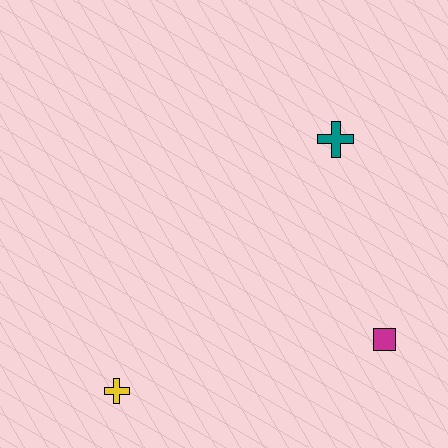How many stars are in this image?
There are no stars.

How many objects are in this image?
There are 3 objects.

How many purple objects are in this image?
There are no purple objects.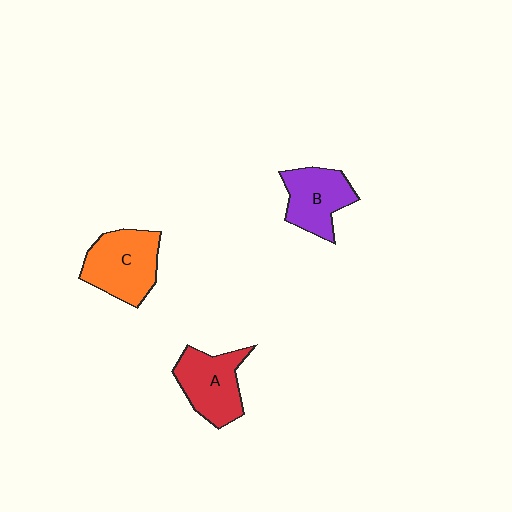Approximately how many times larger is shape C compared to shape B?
Approximately 1.2 times.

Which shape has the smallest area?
Shape B (purple).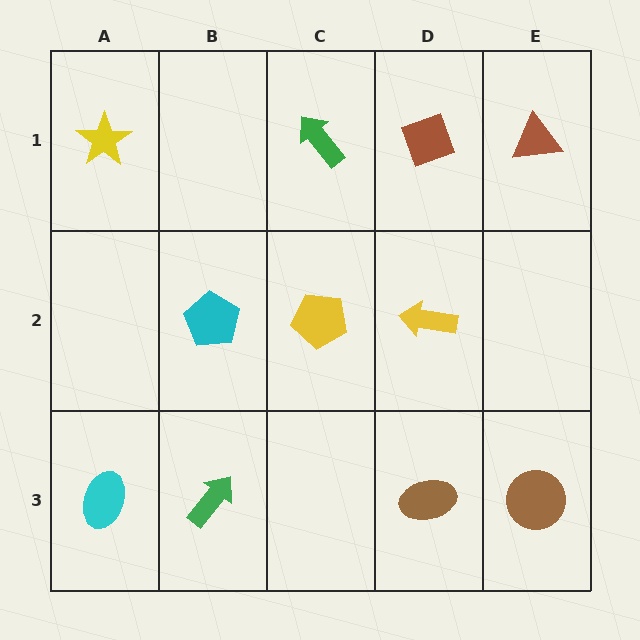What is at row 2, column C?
A yellow pentagon.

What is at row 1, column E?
A brown triangle.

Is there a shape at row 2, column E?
No, that cell is empty.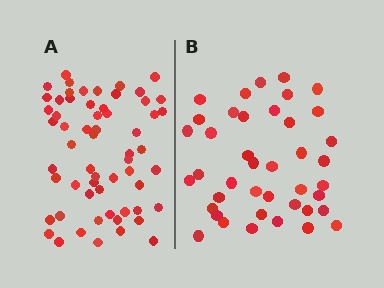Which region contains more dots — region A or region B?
Region A (the left region) has more dots.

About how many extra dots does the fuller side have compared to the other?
Region A has approximately 20 more dots than region B.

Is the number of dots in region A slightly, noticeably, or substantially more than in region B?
Region A has substantially more. The ratio is roughly 1.5 to 1.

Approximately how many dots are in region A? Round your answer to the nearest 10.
About 60 dots.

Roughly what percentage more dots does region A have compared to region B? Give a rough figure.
About 45% more.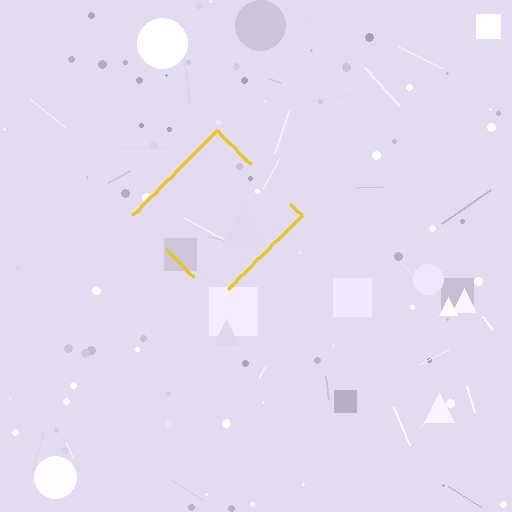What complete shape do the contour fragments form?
The contour fragments form a diamond.